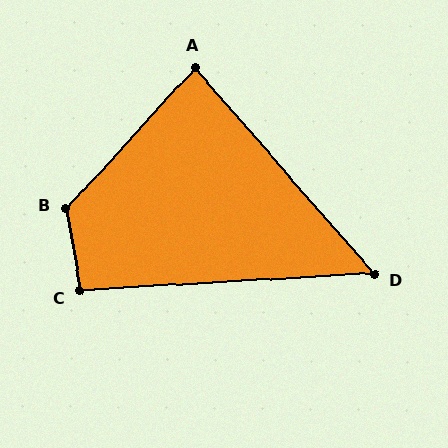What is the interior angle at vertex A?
Approximately 84 degrees (acute).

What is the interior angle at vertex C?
Approximately 96 degrees (obtuse).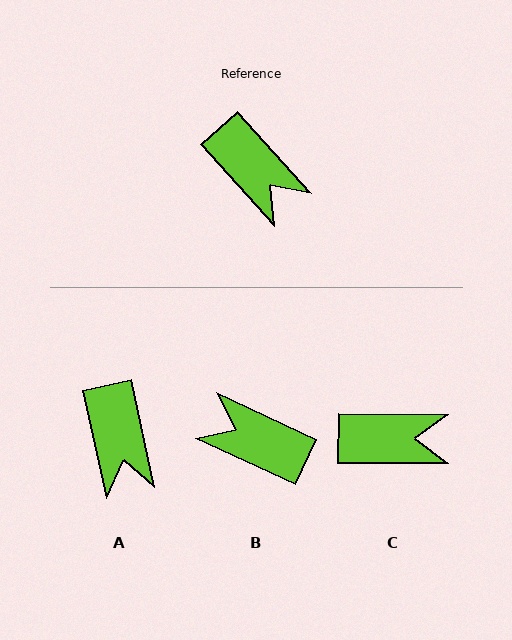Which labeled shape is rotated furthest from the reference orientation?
B, about 157 degrees away.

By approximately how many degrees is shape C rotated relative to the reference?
Approximately 47 degrees counter-clockwise.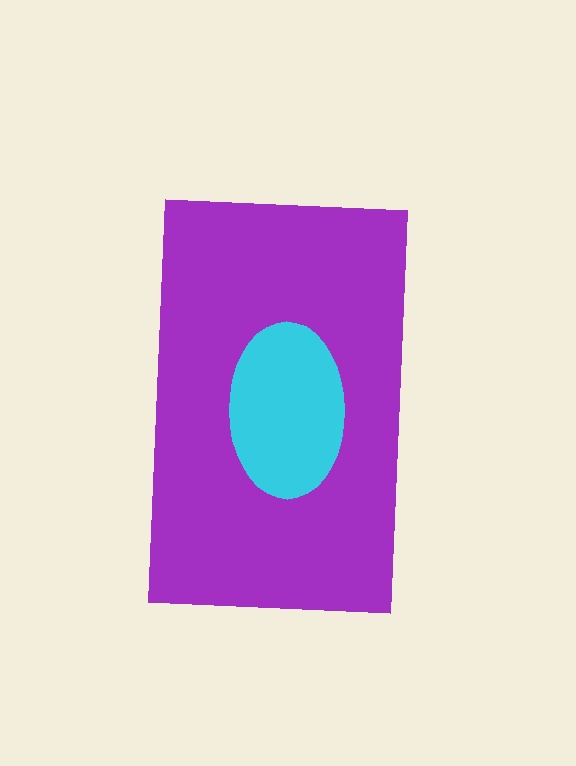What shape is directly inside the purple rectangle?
The cyan ellipse.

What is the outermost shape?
The purple rectangle.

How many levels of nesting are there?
2.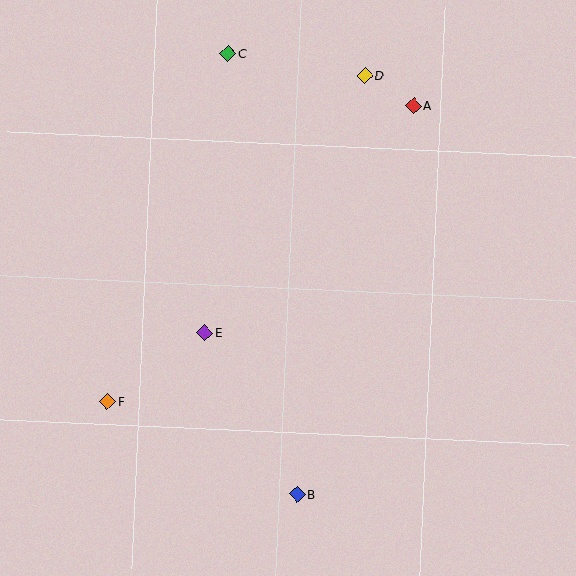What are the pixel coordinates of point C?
Point C is at (228, 53).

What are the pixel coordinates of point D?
Point D is at (365, 76).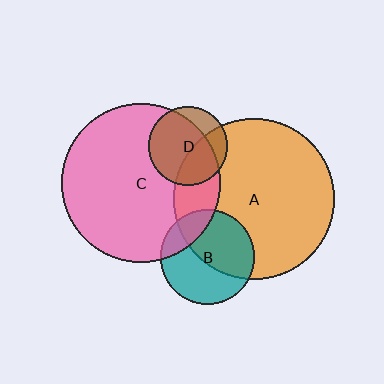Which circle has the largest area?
Circle A (orange).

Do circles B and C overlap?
Yes.